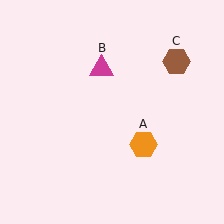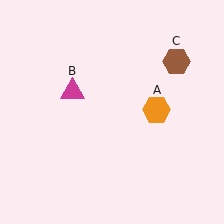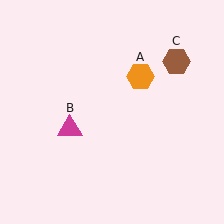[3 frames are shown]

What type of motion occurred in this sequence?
The orange hexagon (object A), magenta triangle (object B) rotated counterclockwise around the center of the scene.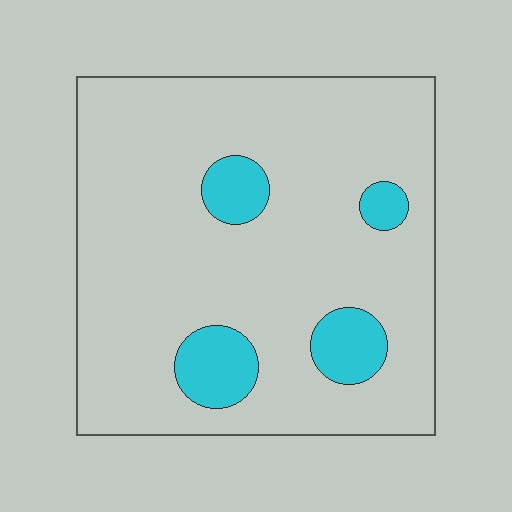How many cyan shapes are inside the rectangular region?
4.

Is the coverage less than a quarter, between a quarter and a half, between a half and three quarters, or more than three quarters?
Less than a quarter.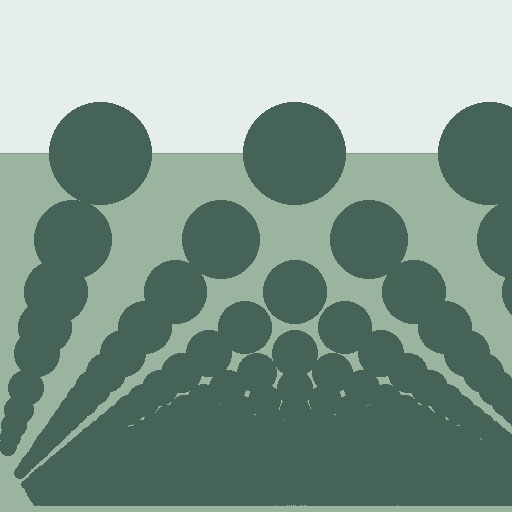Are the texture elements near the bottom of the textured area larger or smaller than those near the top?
Smaller. The gradient is inverted — elements near the bottom are smaller and denser.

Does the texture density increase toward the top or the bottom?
Density increases toward the bottom.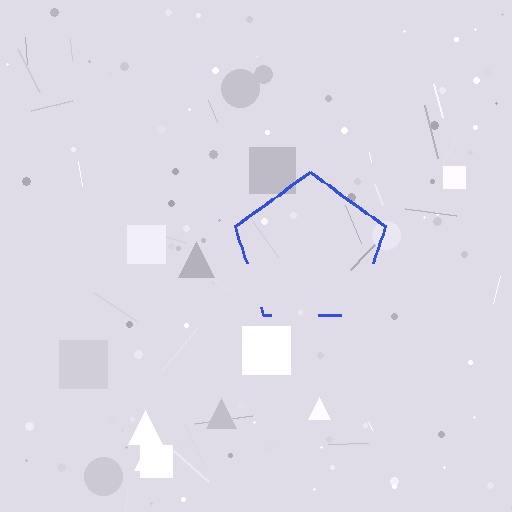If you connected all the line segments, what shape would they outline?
They would outline a pentagon.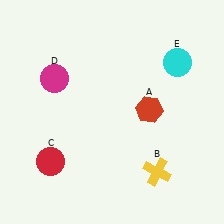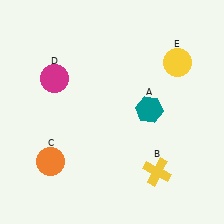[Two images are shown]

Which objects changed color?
A changed from red to teal. C changed from red to orange. E changed from cyan to yellow.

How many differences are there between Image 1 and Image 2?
There are 3 differences between the two images.